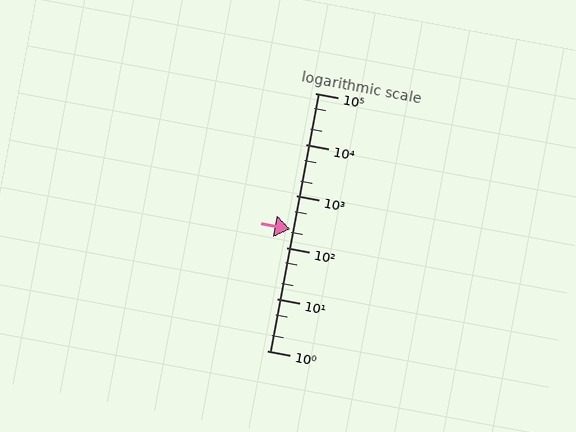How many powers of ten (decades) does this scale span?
The scale spans 5 decades, from 1 to 100000.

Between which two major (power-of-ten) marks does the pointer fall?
The pointer is between 100 and 1000.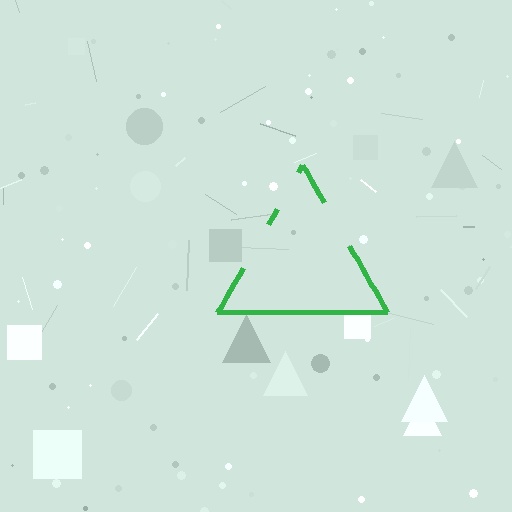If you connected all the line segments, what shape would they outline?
They would outline a triangle.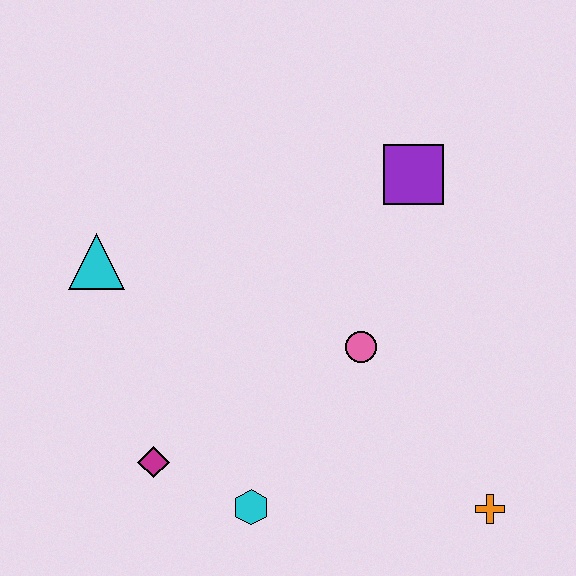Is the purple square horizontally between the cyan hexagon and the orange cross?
Yes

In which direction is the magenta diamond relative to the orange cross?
The magenta diamond is to the left of the orange cross.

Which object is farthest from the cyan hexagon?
The purple square is farthest from the cyan hexagon.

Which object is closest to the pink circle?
The purple square is closest to the pink circle.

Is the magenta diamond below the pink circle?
Yes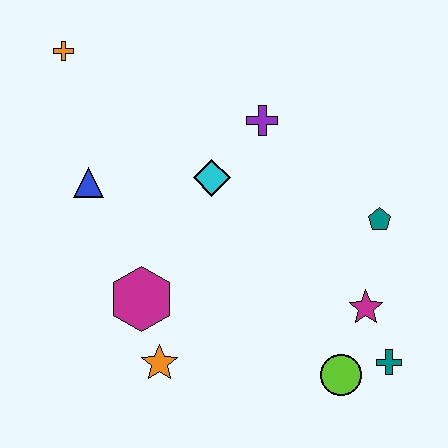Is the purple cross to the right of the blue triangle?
Yes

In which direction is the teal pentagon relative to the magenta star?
The teal pentagon is above the magenta star.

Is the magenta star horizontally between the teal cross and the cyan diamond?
Yes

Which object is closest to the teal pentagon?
The magenta star is closest to the teal pentagon.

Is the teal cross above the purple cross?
No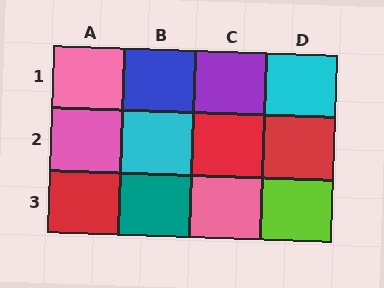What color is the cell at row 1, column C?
Purple.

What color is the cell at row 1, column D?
Cyan.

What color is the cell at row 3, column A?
Red.